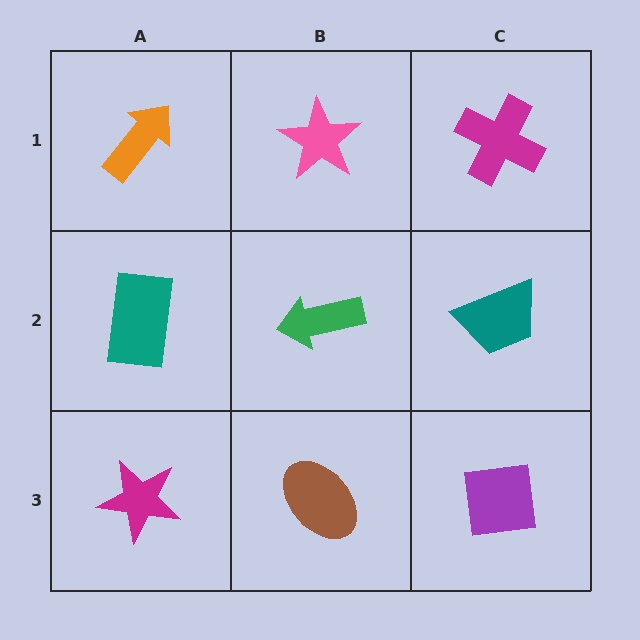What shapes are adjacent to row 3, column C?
A teal trapezoid (row 2, column C), a brown ellipse (row 3, column B).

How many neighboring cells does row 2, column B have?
4.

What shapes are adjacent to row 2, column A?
An orange arrow (row 1, column A), a magenta star (row 3, column A), a green arrow (row 2, column B).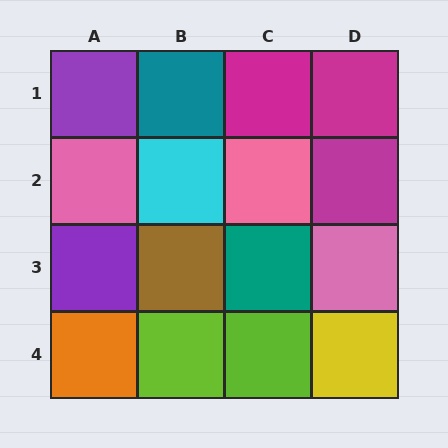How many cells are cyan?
1 cell is cyan.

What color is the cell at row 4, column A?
Orange.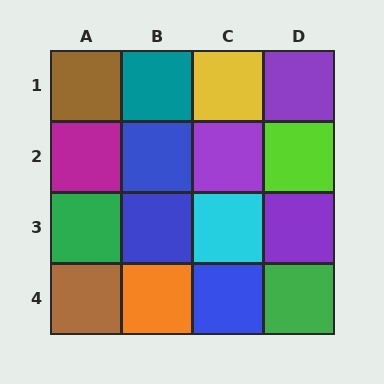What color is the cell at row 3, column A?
Green.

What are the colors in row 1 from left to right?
Brown, teal, yellow, purple.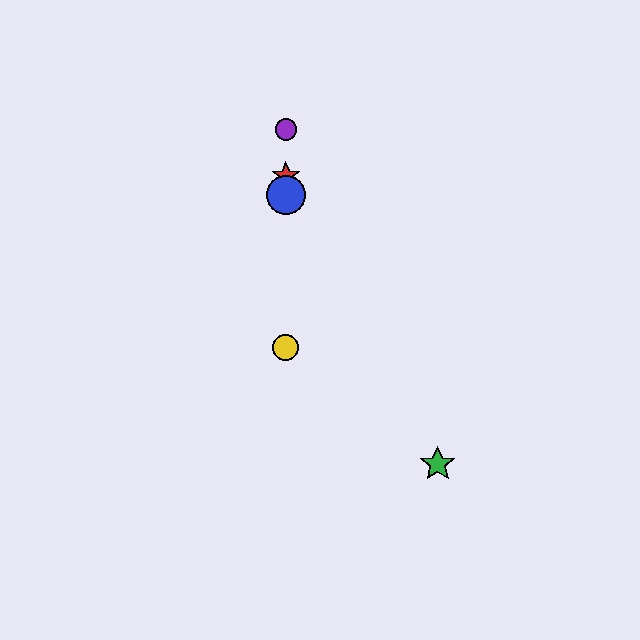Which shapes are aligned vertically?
The red star, the blue circle, the yellow circle, the purple circle are aligned vertically.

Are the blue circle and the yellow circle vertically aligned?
Yes, both are at x≈286.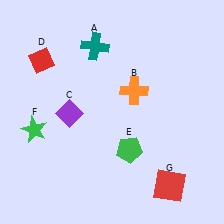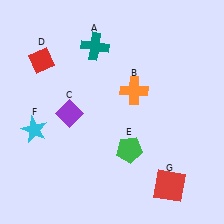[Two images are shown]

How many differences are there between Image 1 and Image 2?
There is 1 difference between the two images.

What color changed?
The star (F) changed from green in Image 1 to cyan in Image 2.